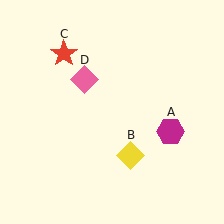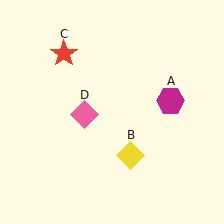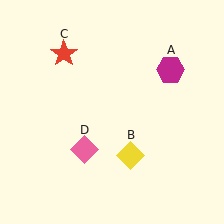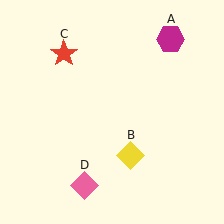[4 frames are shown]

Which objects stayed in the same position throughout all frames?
Yellow diamond (object B) and red star (object C) remained stationary.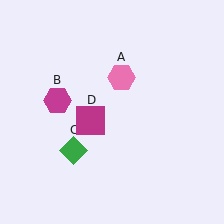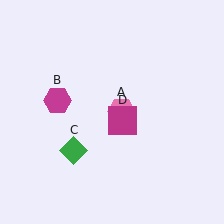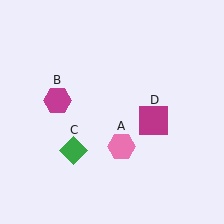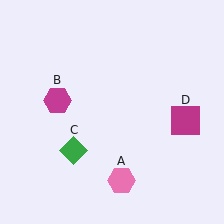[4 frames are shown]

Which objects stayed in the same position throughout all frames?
Magenta hexagon (object B) and green diamond (object C) remained stationary.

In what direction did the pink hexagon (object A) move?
The pink hexagon (object A) moved down.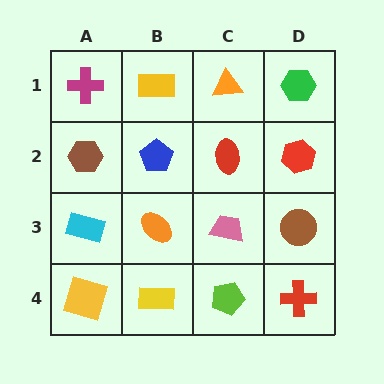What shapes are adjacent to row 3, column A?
A brown hexagon (row 2, column A), a yellow square (row 4, column A), an orange ellipse (row 3, column B).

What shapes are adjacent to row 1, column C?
A red ellipse (row 2, column C), a yellow rectangle (row 1, column B), a green hexagon (row 1, column D).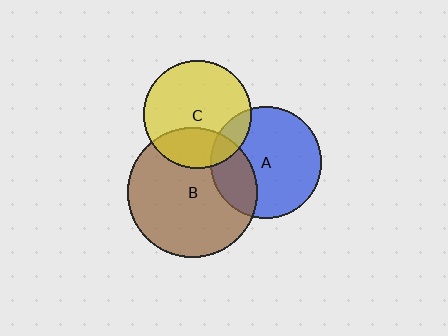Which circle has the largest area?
Circle B (brown).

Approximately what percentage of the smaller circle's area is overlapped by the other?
Approximately 25%.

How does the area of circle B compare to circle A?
Approximately 1.4 times.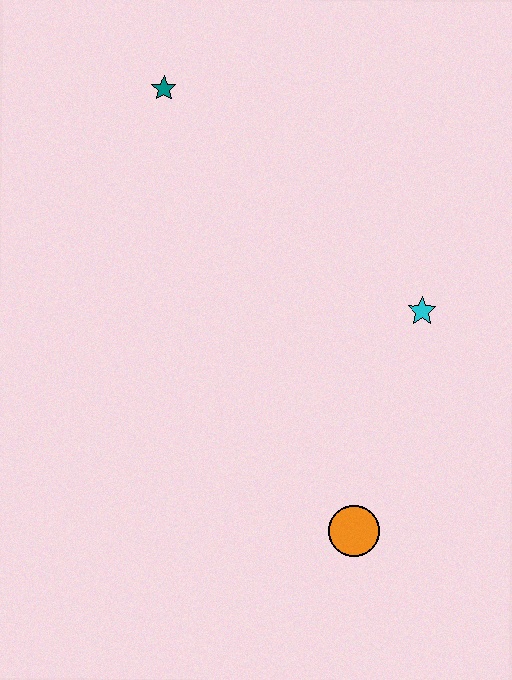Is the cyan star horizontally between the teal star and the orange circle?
No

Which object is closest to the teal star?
The cyan star is closest to the teal star.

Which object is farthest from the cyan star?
The teal star is farthest from the cyan star.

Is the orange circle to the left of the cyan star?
Yes